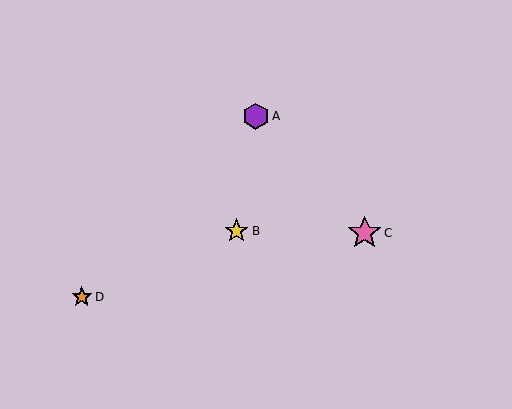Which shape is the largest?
The pink star (labeled C) is the largest.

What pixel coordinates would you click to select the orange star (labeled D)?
Click at (82, 297) to select the orange star D.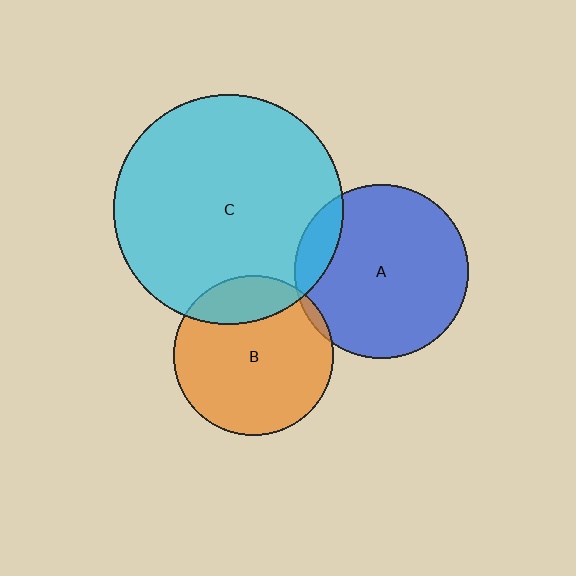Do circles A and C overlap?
Yes.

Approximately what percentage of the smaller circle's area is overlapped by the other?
Approximately 10%.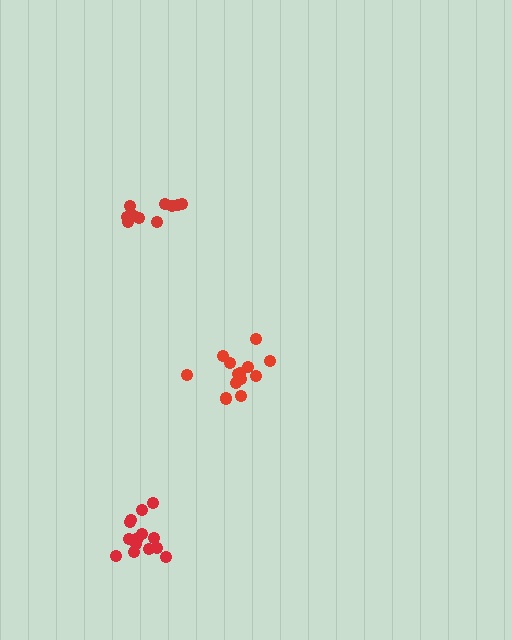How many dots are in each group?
Group 1: 14 dots, Group 2: 13 dots, Group 3: 10 dots (37 total).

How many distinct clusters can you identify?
There are 3 distinct clusters.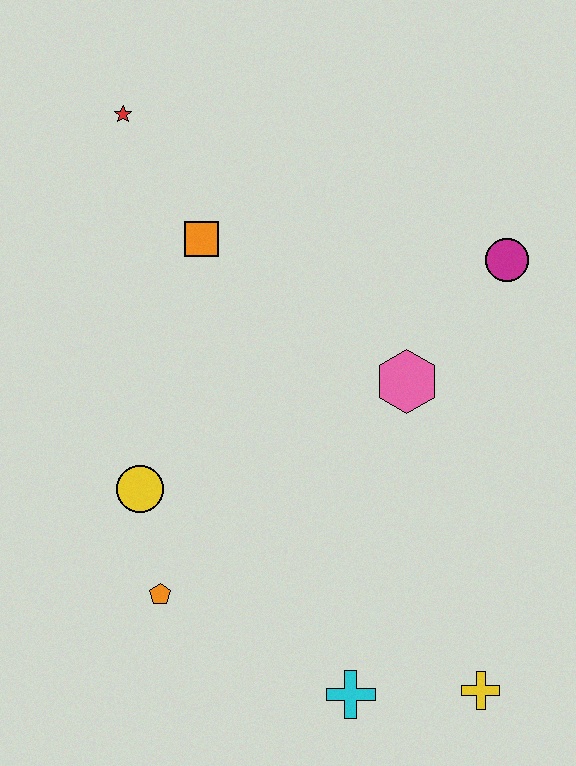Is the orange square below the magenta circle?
No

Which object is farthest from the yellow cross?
The red star is farthest from the yellow cross.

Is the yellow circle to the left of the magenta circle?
Yes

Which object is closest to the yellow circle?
The orange pentagon is closest to the yellow circle.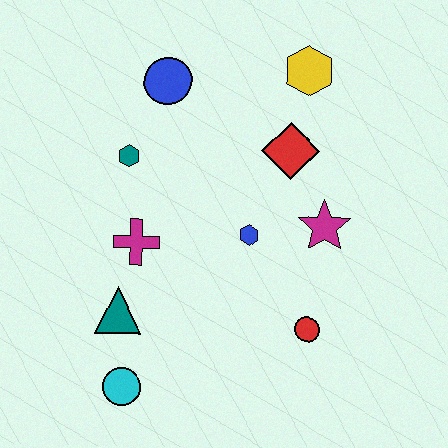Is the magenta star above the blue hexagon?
Yes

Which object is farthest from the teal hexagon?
The red circle is farthest from the teal hexagon.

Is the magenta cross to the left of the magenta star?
Yes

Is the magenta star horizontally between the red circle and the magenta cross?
No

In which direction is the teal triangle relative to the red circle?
The teal triangle is to the left of the red circle.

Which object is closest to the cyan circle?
The teal triangle is closest to the cyan circle.